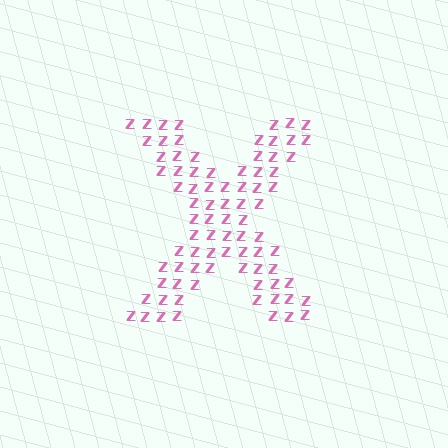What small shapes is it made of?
It is made of small letter Z's.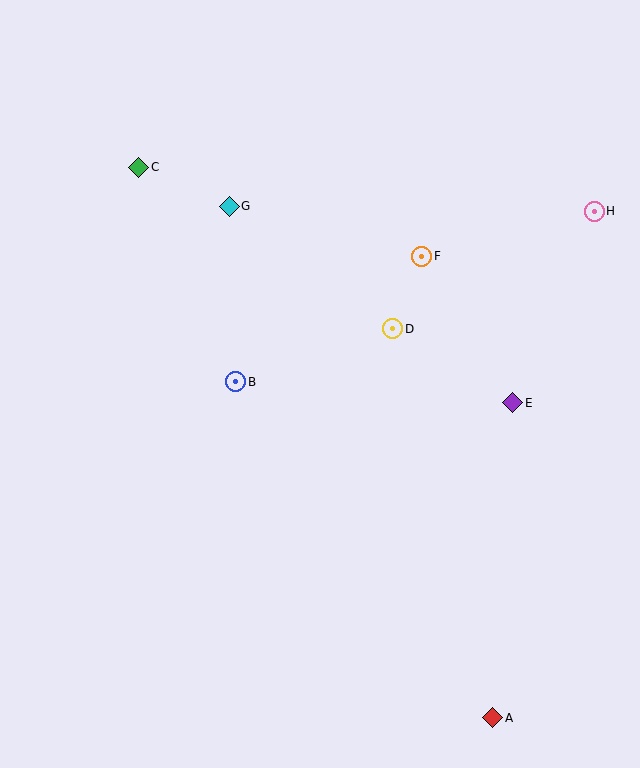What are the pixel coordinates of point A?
Point A is at (493, 718).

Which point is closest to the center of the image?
Point B at (236, 382) is closest to the center.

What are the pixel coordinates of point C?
Point C is at (139, 167).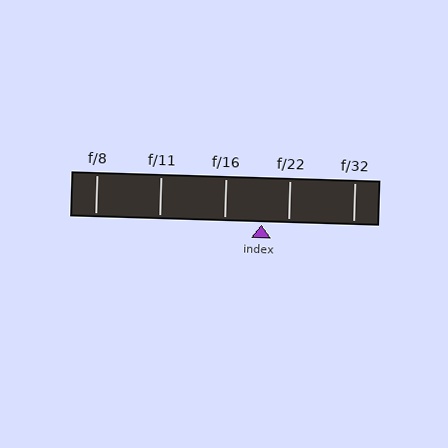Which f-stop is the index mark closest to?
The index mark is closest to f/22.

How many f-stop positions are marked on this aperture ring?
There are 5 f-stop positions marked.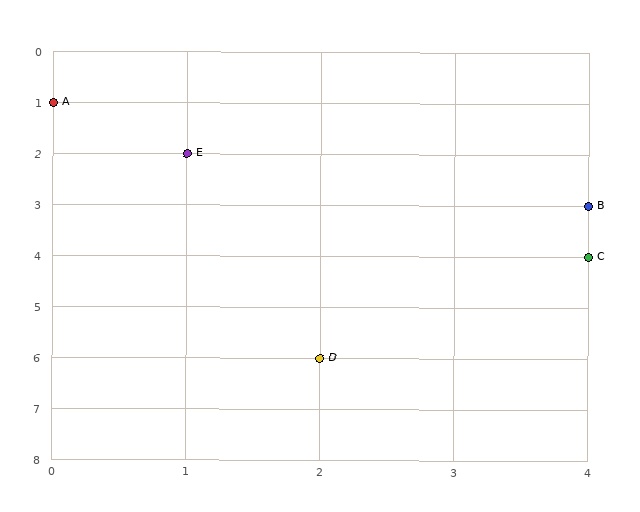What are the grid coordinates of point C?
Point C is at grid coordinates (4, 4).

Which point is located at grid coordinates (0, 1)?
Point A is at (0, 1).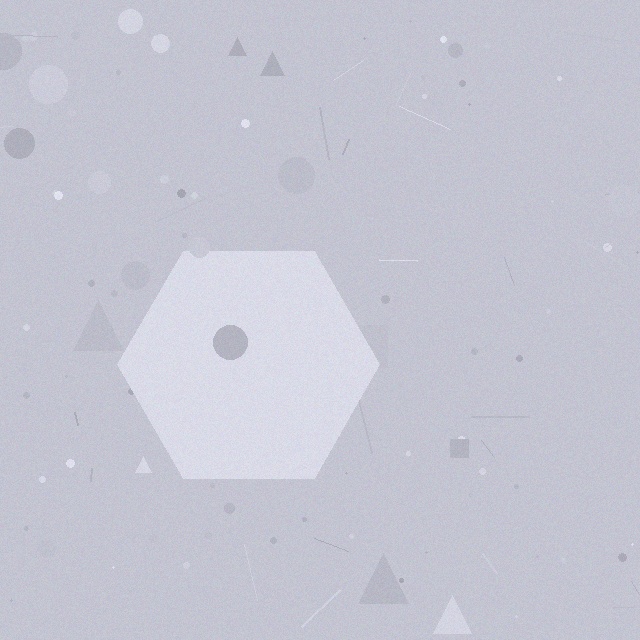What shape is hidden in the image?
A hexagon is hidden in the image.